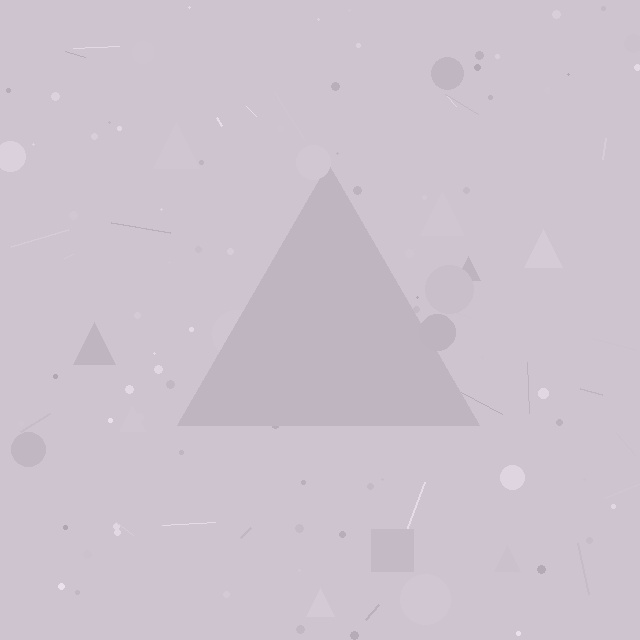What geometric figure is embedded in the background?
A triangle is embedded in the background.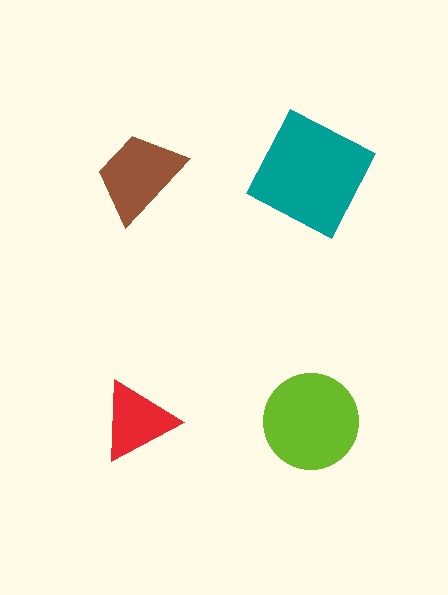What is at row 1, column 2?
A teal square.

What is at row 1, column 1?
A brown trapezoid.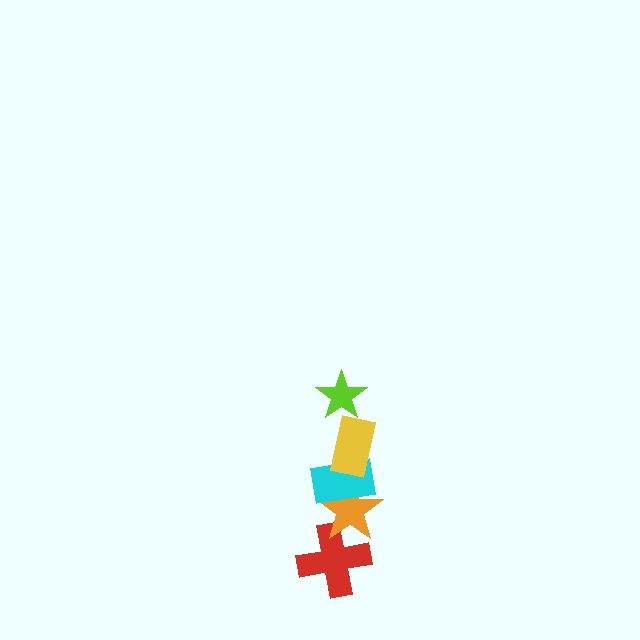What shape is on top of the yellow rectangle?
The lime star is on top of the yellow rectangle.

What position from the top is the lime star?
The lime star is 1st from the top.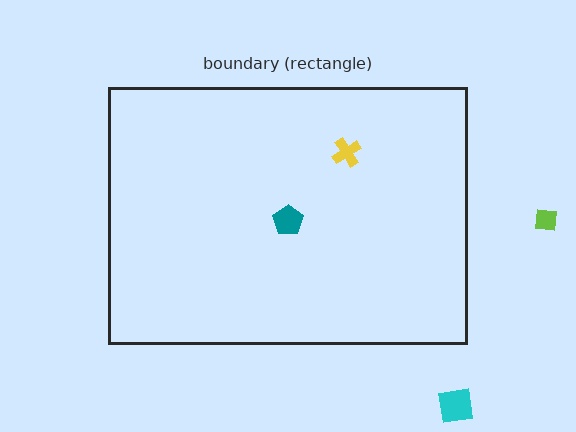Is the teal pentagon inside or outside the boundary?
Inside.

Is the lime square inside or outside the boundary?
Outside.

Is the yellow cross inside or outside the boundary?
Inside.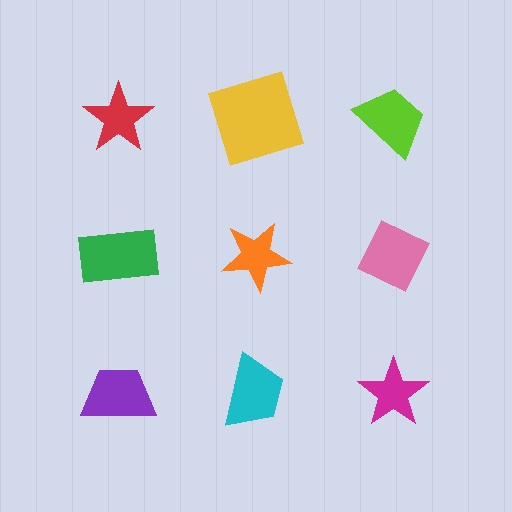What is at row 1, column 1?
A red star.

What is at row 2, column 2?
An orange star.